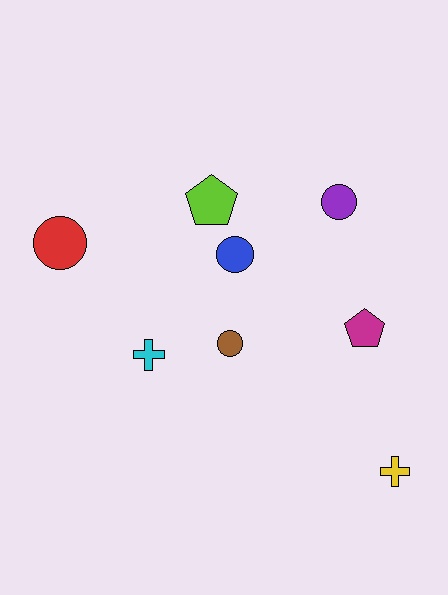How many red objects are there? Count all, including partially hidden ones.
There is 1 red object.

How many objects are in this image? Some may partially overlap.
There are 8 objects.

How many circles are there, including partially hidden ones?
There are 4 circles.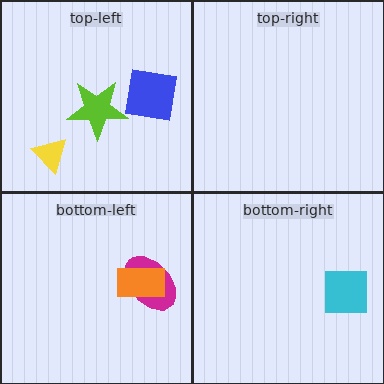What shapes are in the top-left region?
The lime star, the yellow triangle, the blue square.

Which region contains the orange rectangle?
The bottom-left region.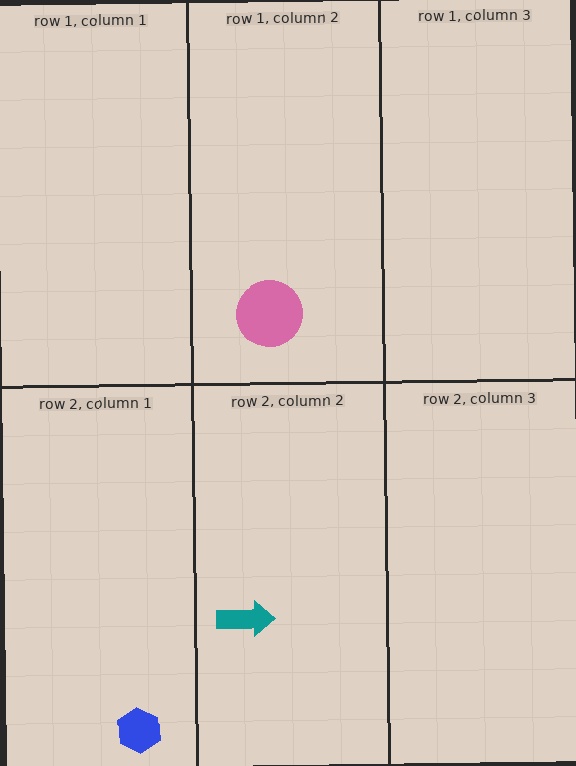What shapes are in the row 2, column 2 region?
The teal arrow.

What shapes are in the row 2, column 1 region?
The blue hexagon.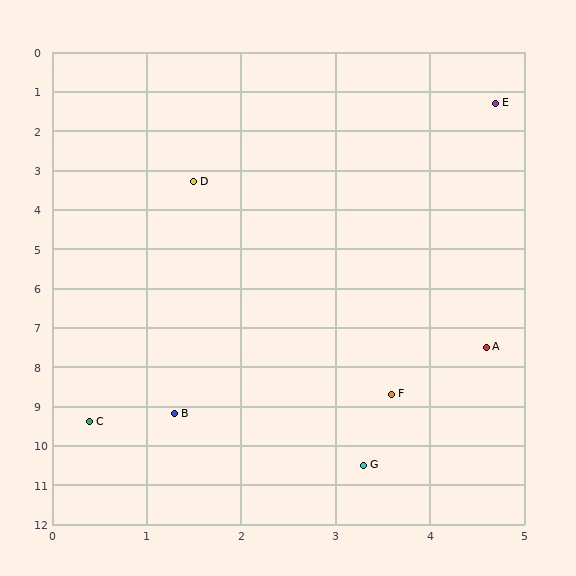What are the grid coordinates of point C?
Point C is at approximately (0.4, 9.4).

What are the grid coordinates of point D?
Point D is at approximately (1.5, 3.3).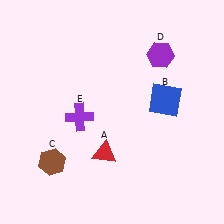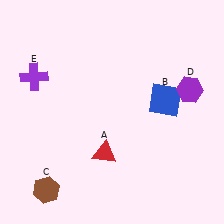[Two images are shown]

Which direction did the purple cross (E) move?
The purple cross (E) moved left.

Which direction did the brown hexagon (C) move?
The brown hexagon (C) moved down.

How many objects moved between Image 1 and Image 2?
3 objects moved between the two images.